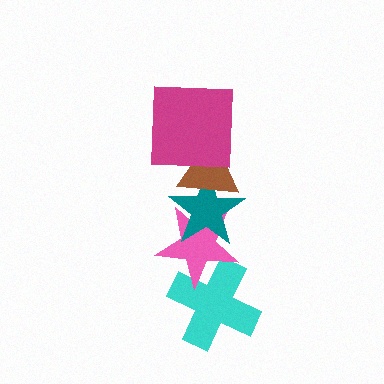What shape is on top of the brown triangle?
The magenta square is on top of the brown triangle.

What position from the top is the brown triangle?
The brown triangle is 2nd from the top.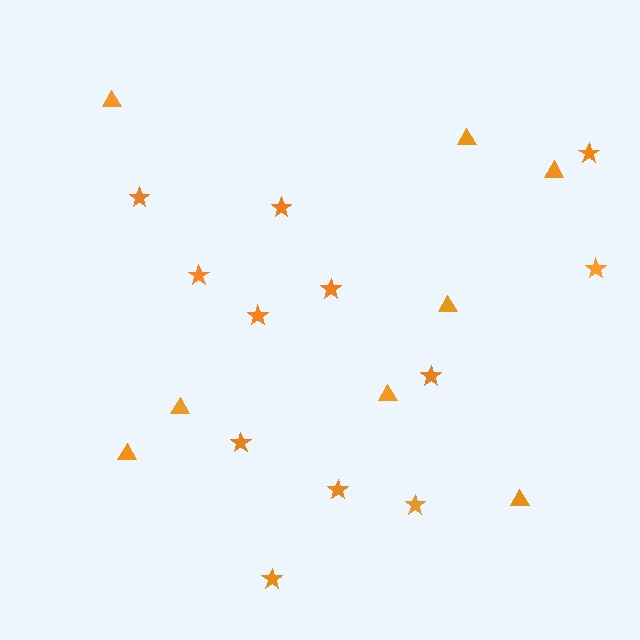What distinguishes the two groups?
There are 2 groups: one group of stars (12) and one group of triangles (8).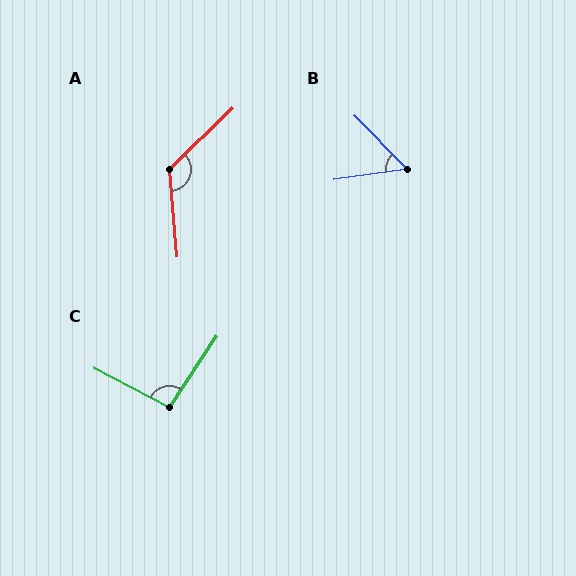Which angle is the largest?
A, at approximately 129 degrees.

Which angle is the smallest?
B, at approximately 54 degrees.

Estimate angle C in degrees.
Approximately 96 degrees.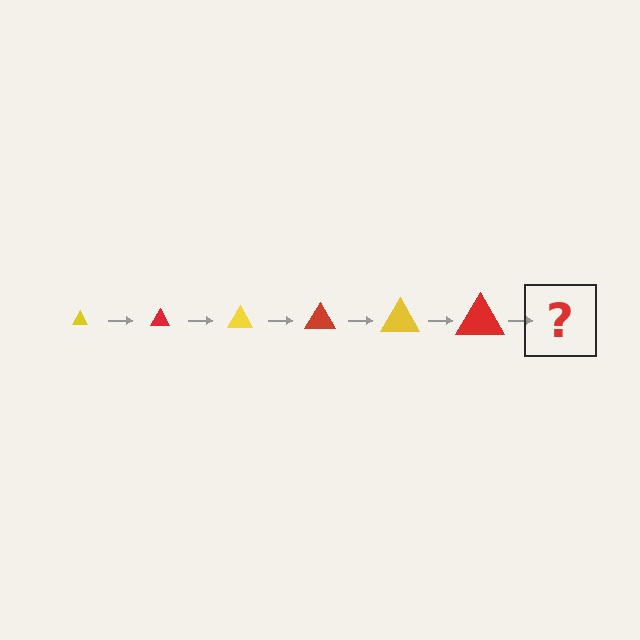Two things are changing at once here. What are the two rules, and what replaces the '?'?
The two rules are that the triangle grows larger each step and the color cycles through yellow and red. The '?' should be a yellow triangle, larger than the previous one.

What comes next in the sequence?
The next element should be a yellow triangle, larger than the previous one.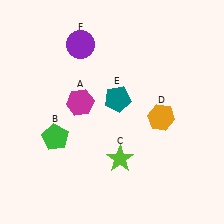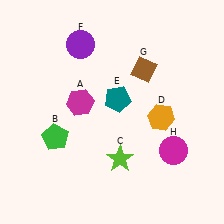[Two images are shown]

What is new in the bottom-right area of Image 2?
A magenta circle (H) was added in the bottom-right area of Image 2.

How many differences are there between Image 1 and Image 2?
There are 2 differences between the two images.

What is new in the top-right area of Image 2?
A brown diamond (G) was added in the top-right area of Image 2.